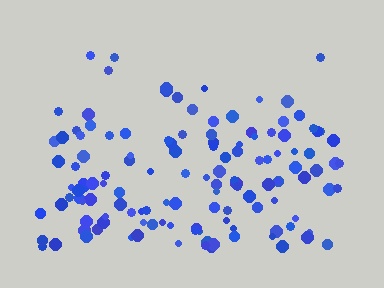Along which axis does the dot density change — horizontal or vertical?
Vertical.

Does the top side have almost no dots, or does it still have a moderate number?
Still a moderate number, just noticeably fewer than the bottom.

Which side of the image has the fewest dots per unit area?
The top.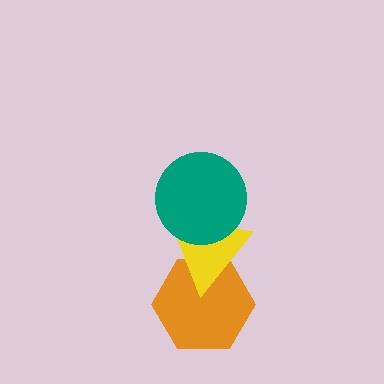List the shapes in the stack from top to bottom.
From top to bottom: the teal circle, the yellow triangle, the orange hexagon.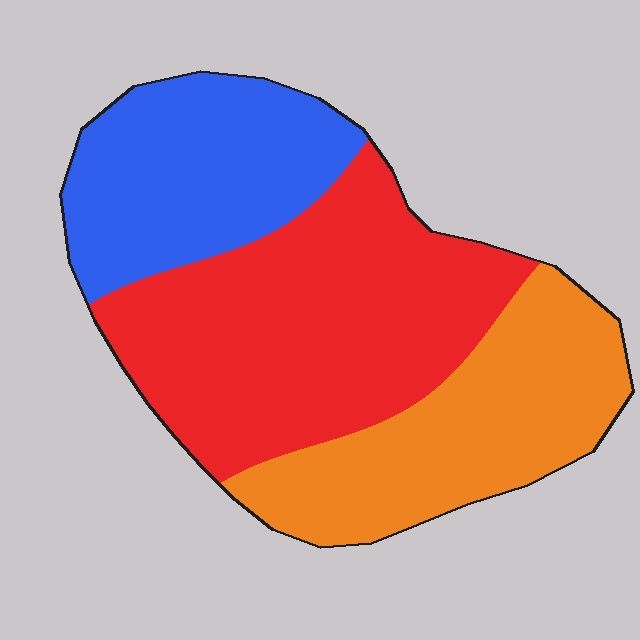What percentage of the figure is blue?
Blue takes up about one quarter (1/4) of the figure.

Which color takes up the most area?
Red, at roughly 45%.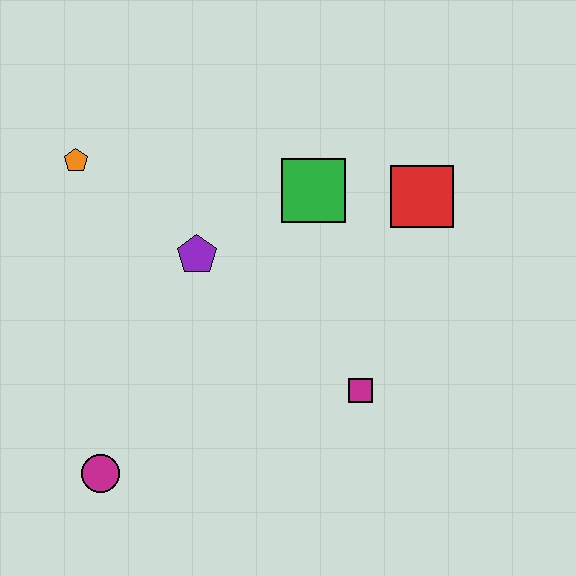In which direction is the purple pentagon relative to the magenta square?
The purple pentagon is to the left of the magenta square.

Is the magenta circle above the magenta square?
No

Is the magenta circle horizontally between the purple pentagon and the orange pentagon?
Yes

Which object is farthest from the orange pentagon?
The magenta square is farthest from the orange pentagon.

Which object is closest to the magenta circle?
The purple pentagon is closest to the magenta circle.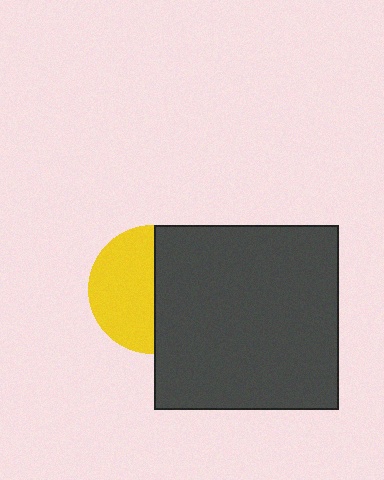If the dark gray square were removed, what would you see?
You would see the complete yellow circle.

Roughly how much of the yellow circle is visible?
About half of it is visible (roughly 50%).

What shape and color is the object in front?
The object in front is a dark gray square.